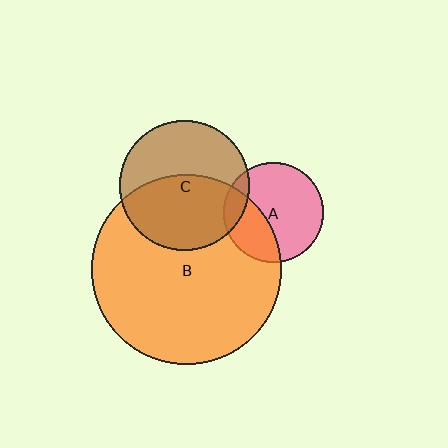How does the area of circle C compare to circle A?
Approximately 1.7 times.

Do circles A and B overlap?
Yes.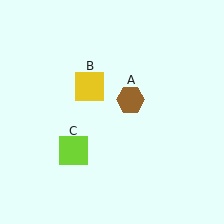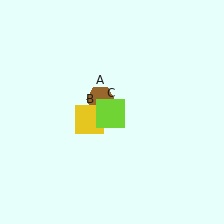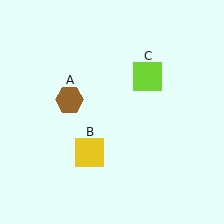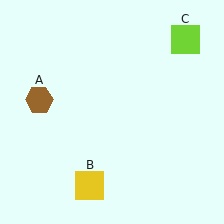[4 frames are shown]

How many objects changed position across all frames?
3 objects changed position: brown hexagon (object A), yellow square (object B), lime square (object C).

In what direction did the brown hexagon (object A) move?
The brown hexagon (object A) moved left.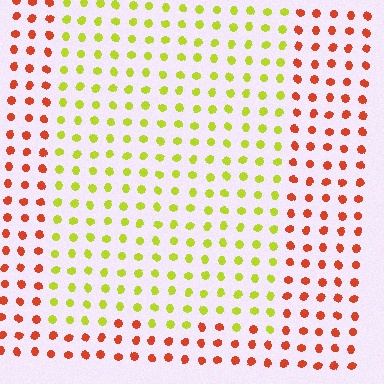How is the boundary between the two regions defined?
The boundary is defined purely by a slight shift in hue (about 64 degrees). Spacing, size, and orientation are identical on both sides.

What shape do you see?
I see a rectangle.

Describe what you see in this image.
The image is filled with small red elements in a uniform arrangement. A rectangle-shaped region is visible where the elements are tinted to a slightly different hue, forming a subtle color boundary.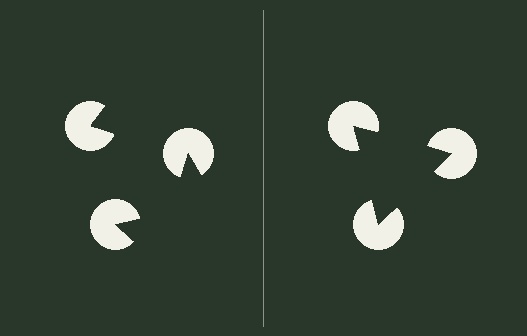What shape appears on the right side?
An illusory triangle.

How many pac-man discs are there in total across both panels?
6 — 3 on each side.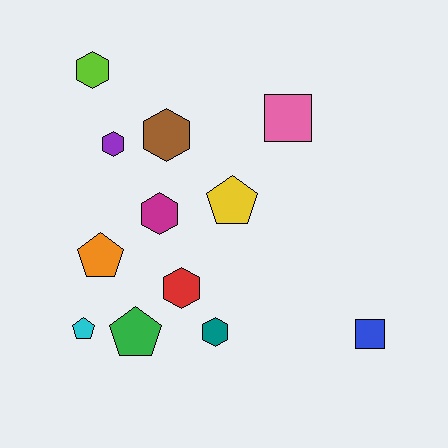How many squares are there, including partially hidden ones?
There are 2 squares.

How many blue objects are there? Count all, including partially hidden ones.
There is 1 blue object.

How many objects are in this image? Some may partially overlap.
There are 12 objects.